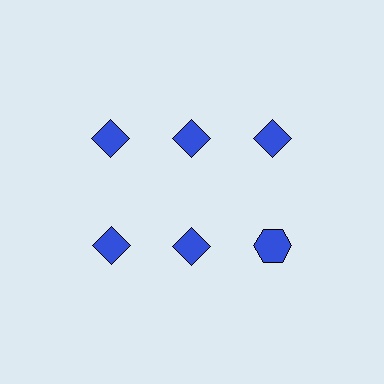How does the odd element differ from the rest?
It has a different shape: hexagon instead of diamond.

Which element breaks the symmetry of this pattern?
The blue hexagon in the second row, center column breaks the symmetry. All other shapes are blue diamonds.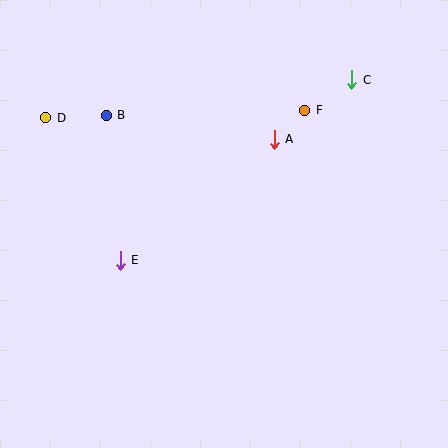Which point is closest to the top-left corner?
Point D is closest to the top-left corner.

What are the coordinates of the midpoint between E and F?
The midpoint between E and F is at (213, 185).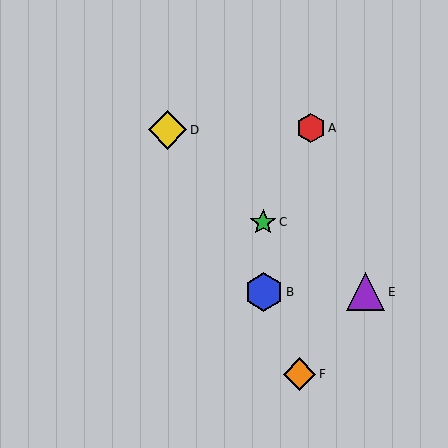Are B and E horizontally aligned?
Yes, both are at y≈292.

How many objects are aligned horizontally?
2 objects (B, E) are aligned horizontally.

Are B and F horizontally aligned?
No, B is at y≈292 and F is at y≈374.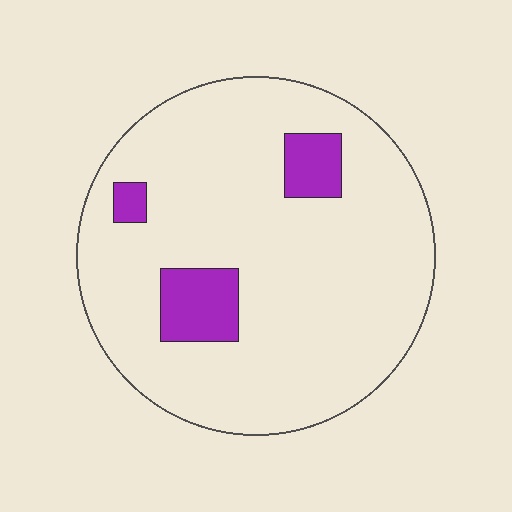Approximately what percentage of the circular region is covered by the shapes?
Approximately 10%.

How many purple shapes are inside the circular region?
3.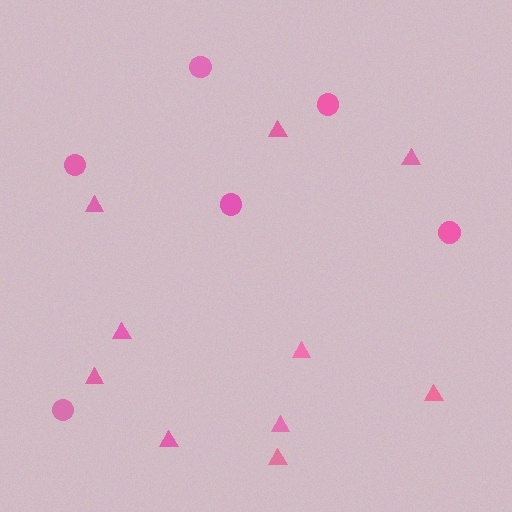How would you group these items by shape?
There are 2 groups: one group of circles (6) and one group of triangles (10).